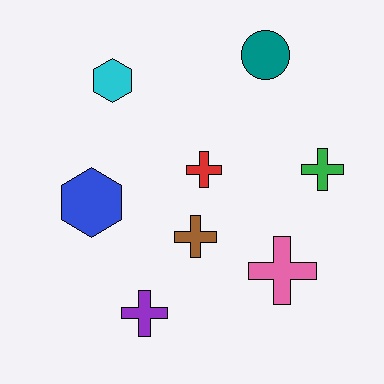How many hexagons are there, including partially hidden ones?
There are 2 hexagons.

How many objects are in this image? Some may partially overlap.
There are 8 objects.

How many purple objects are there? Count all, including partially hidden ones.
There is 1 purple object.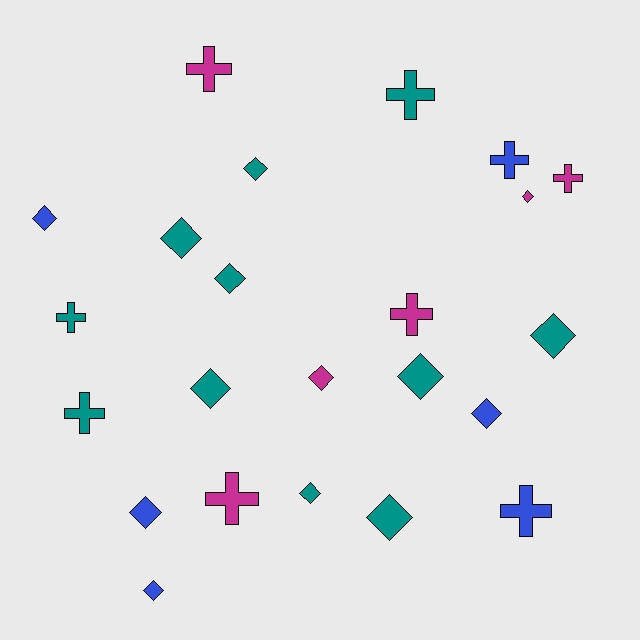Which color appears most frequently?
Teal, with 11 objects.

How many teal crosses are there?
There are 3 teal crosses.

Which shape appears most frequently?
Diamond, with 14 objects.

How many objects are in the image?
There are 23 objects.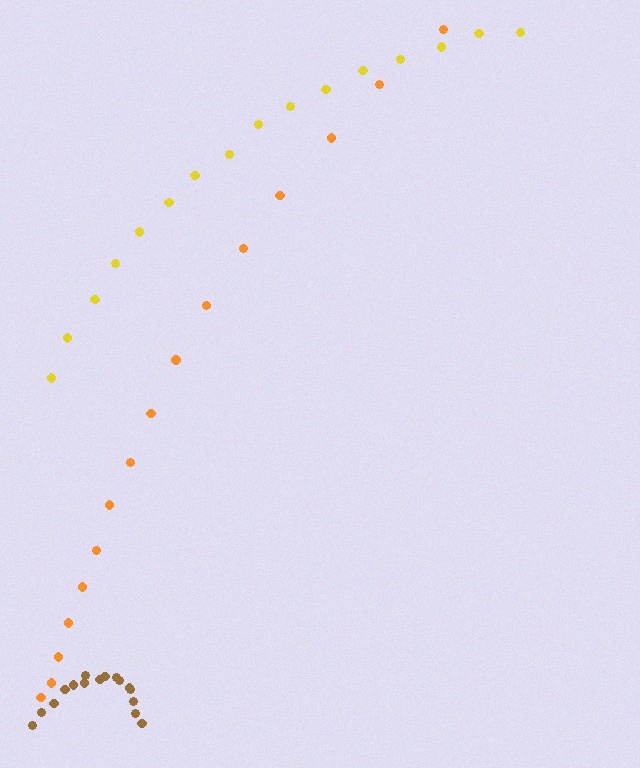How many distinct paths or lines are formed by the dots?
There are 3 distinct paths.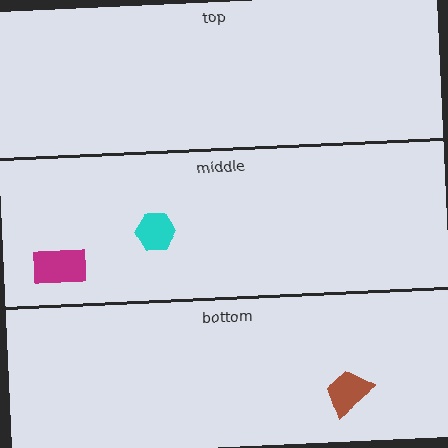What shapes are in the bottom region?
The brown trapezoid.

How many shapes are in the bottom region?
1.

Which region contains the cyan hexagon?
The middle region.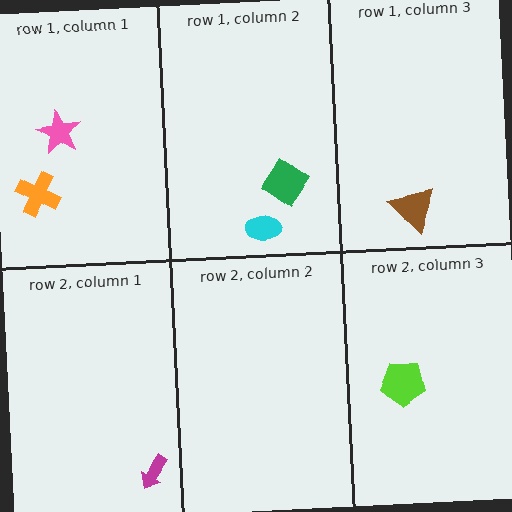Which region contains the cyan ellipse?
The row 1, column 2 region.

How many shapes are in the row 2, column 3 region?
1.